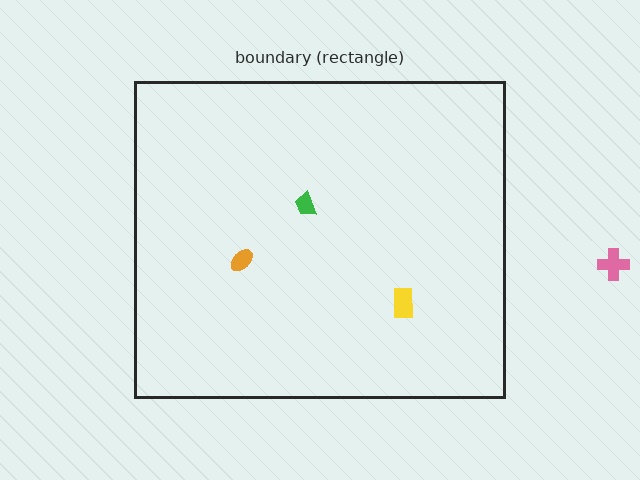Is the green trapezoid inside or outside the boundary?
Inside.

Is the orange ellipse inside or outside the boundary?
Inside.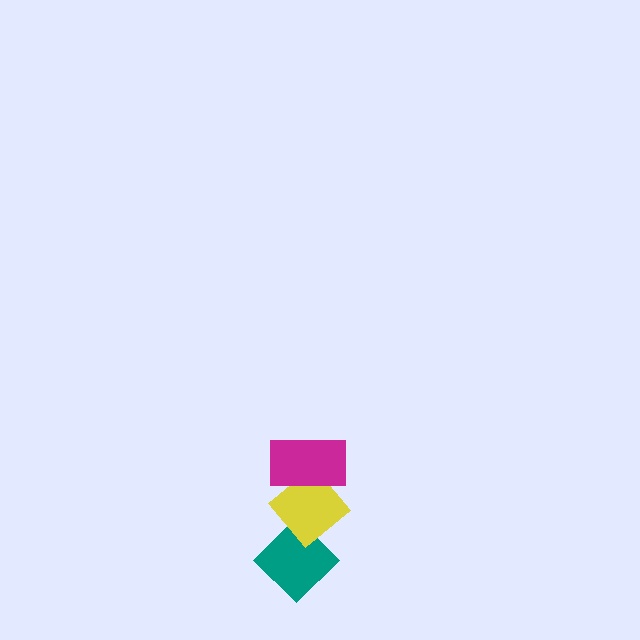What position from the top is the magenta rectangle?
The magenta rectangle is 1st from the top.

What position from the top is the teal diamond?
The teal diamond is 3rd from the top.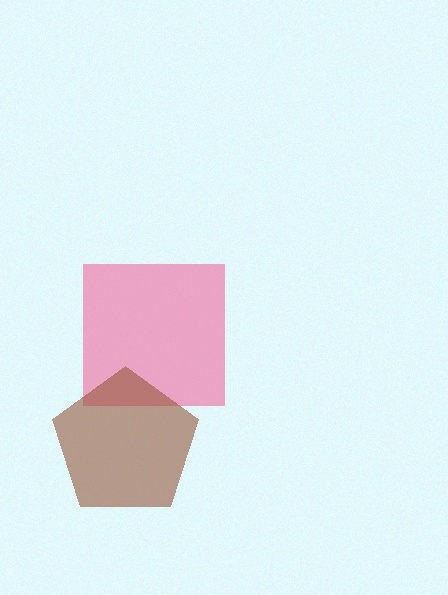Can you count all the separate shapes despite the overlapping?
Yes, there are 2 separate shapes.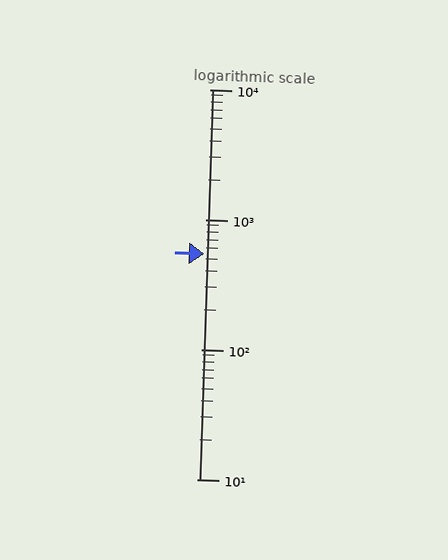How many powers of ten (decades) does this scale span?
The scale spans 3 decades, from 10 to 10000.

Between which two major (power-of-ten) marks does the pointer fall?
The pointer is between 100 and 1000.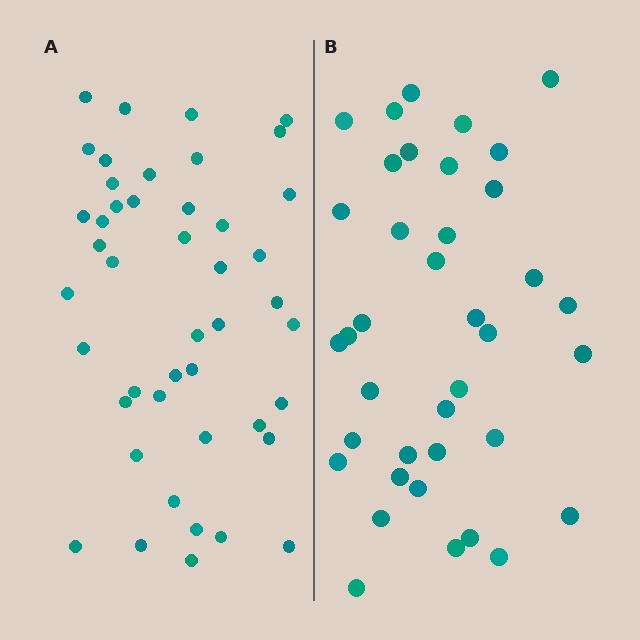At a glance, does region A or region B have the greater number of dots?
Region A (the left region) has more dots.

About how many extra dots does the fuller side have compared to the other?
Region A has roughly 8 or so more dots than region B.